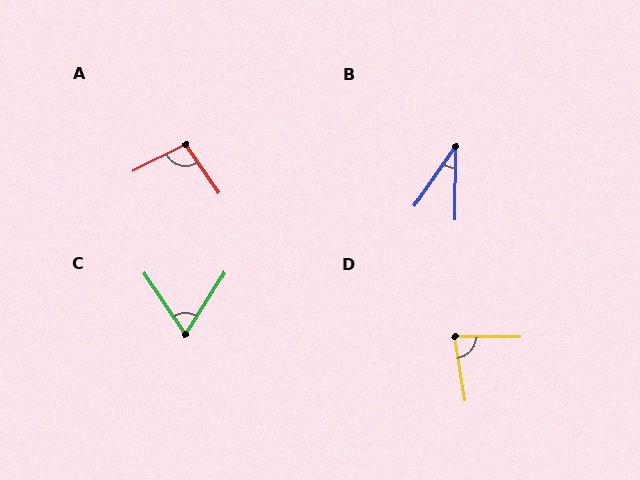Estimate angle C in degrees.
Approximately 66 degrees.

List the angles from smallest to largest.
B (34°), C (66°), D (80°), A (98°).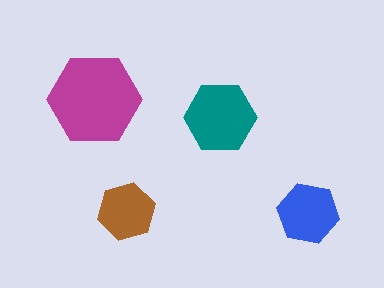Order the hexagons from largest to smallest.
the magenta one, the teal one, the blue one, the brown one.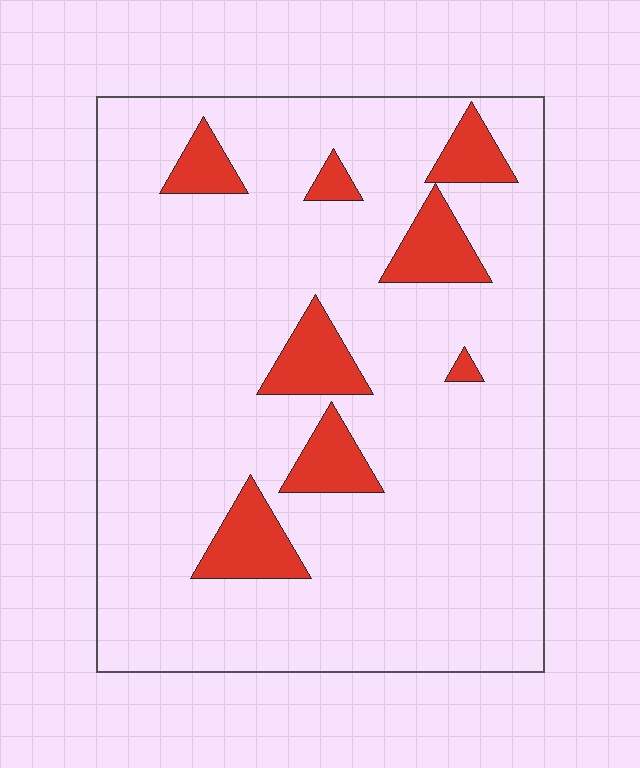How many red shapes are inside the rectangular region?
8.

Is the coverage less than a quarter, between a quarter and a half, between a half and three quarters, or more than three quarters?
Less than a quarter.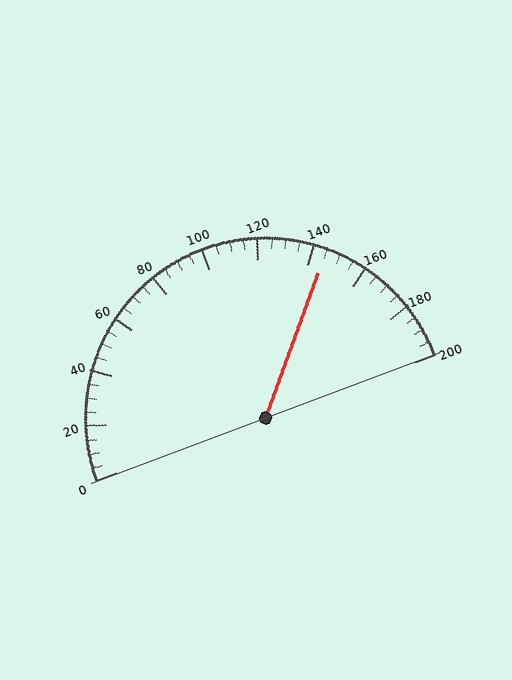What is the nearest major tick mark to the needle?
The nearest major tick mark is 140.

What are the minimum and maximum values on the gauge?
The gauge ranges from 0 to 200.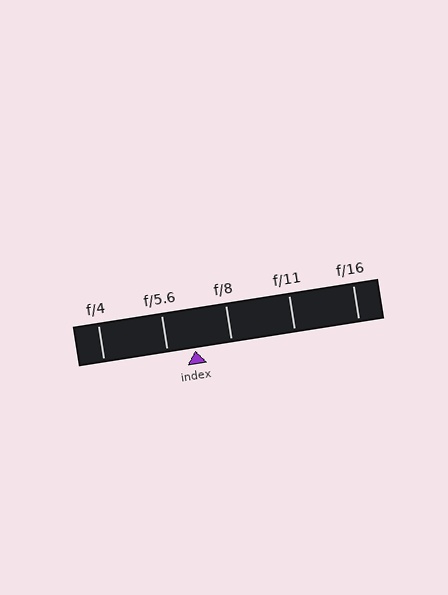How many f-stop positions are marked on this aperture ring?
There are 5 f-stop positions marked.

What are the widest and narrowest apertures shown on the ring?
The widest aperture shown is f/4 and the narrowest is f/16.